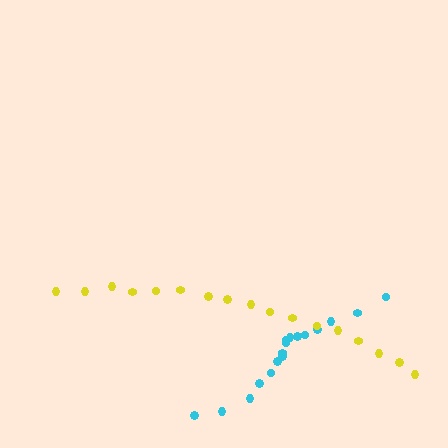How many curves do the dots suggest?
There are 2 distinct paths.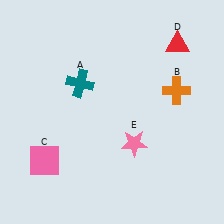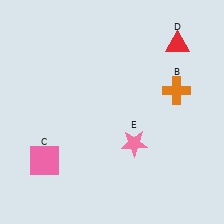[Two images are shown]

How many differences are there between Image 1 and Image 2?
There is 1 difference between the two images.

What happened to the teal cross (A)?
The teal cross (A) was removed in Image 2. It was in the top-left area of Image 1.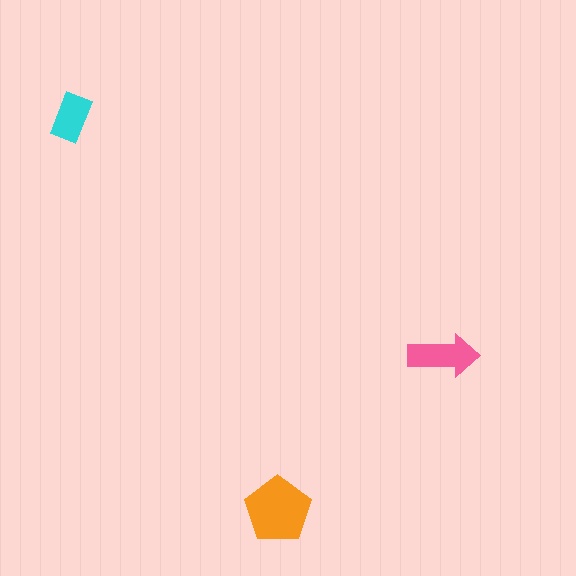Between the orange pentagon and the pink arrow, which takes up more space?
The orange pentagon.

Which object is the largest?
The orange pentagon.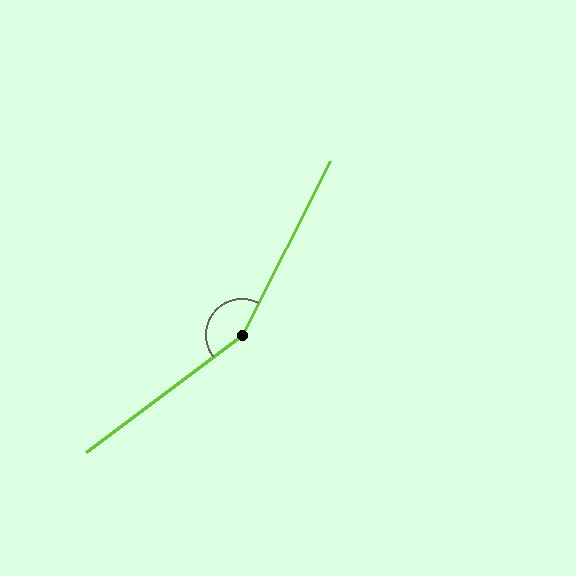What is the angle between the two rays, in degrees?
Approximately 154 degrees.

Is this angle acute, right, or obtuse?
It is obtuse.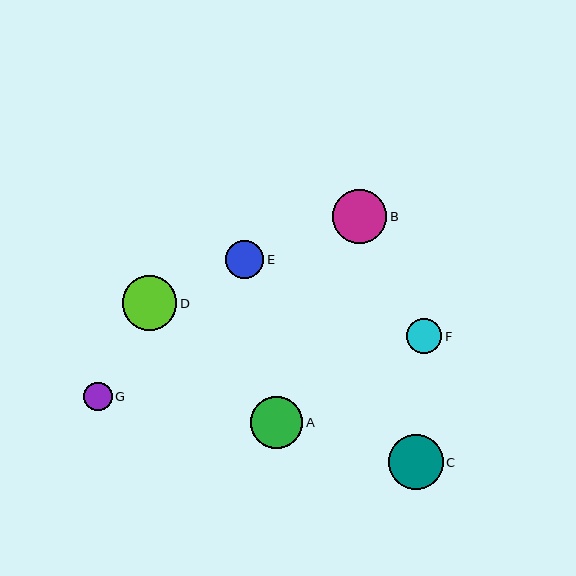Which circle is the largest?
Circle C is the largest with a size of approximately 55 pixels.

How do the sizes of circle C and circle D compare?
Circle C and circle D are approximately the same size.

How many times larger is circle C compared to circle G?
Circle C is approximately 1.9 times the size of circle G.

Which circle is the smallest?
Circle G is the smallest with a size of approximately 28 pixels.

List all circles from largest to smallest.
From largest to smallest: C, D, B, A, E, F, G.